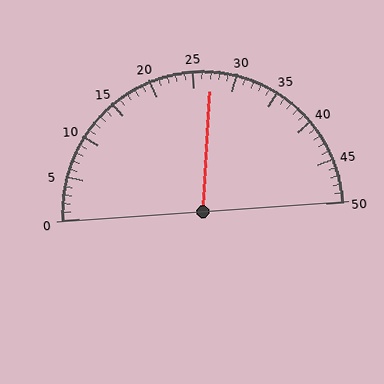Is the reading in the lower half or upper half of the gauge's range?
The reading is in the upper half of the range (0 to 50).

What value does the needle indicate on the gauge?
The needle indicates approximately 27.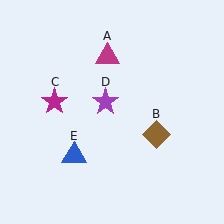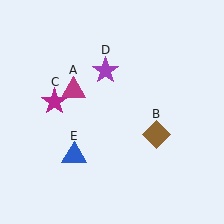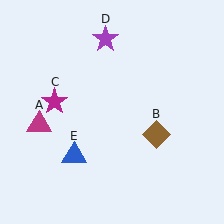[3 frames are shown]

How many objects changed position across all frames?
2 objects changed position: magenta triangle (object A), purple star (object D).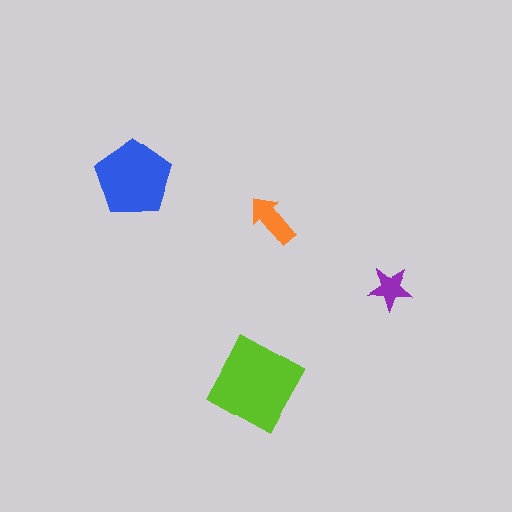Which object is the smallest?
The purple star.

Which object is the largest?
The lime diamond.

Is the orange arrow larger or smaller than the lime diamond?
Smaller.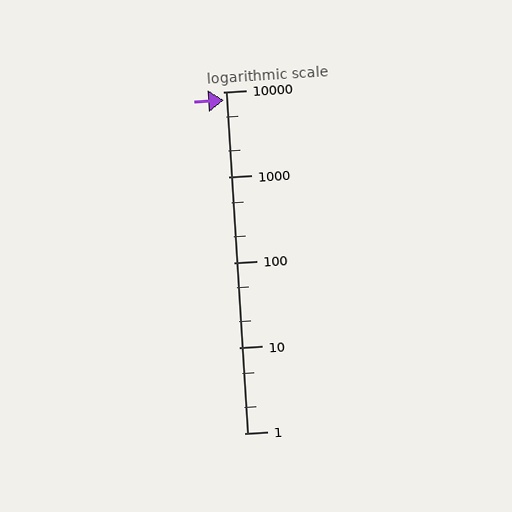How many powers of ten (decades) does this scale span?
The scale spans 4 decades, from 1 to 10000.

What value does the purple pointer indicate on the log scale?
The pointer indicates approximately 7900.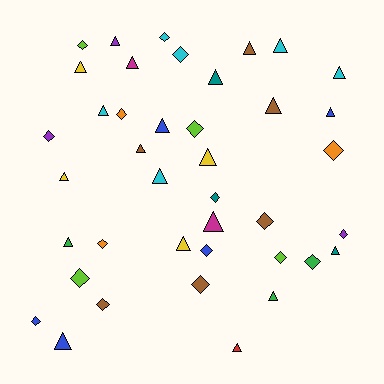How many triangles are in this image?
There are 22 triangles.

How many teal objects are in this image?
There are 3 teal objects.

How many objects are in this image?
There are 40 objects.